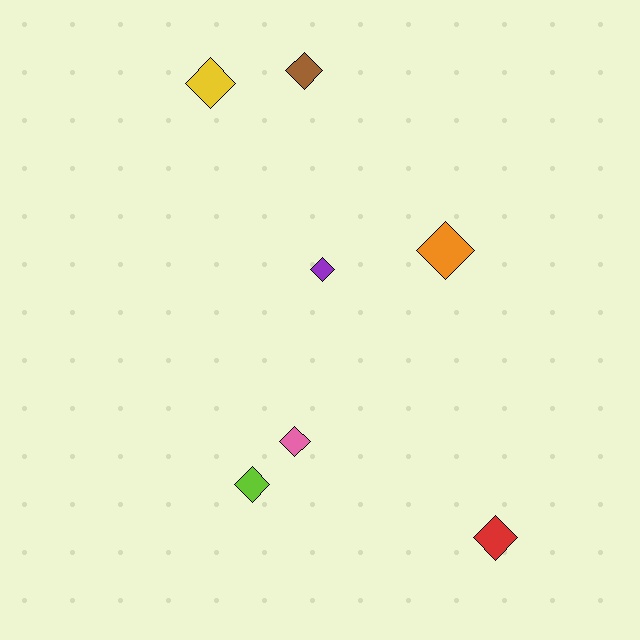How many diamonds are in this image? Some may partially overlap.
There are 7 diamonds.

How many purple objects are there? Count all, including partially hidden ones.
There is 1 purple object.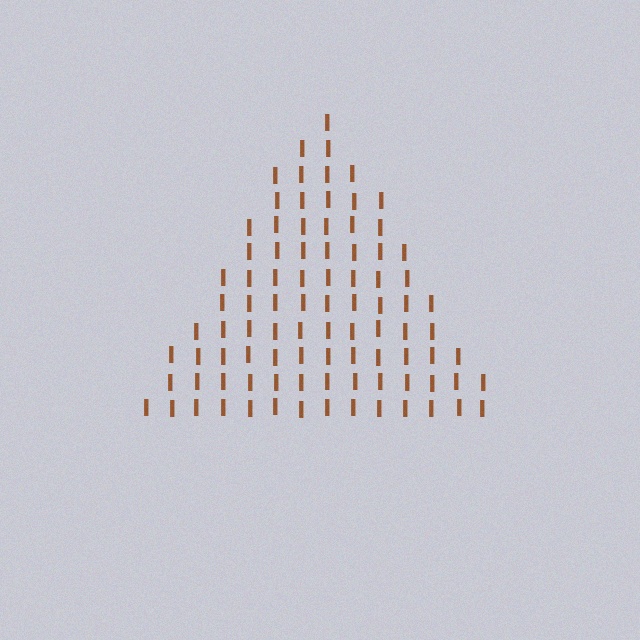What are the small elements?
The small elements are letter I's.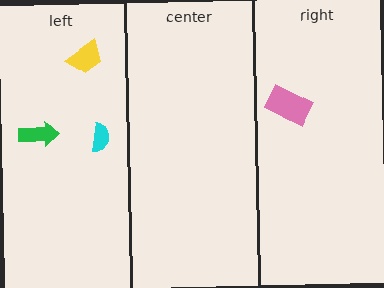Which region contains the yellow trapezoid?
The left region.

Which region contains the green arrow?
The left region.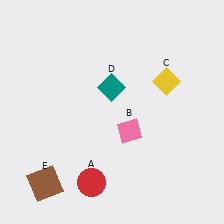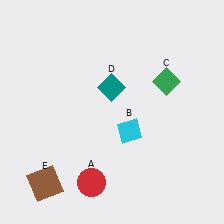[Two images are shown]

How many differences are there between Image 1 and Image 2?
There are 2 differences between the two images.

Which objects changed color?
B changed from pink to cyan. C changed from yellow to green.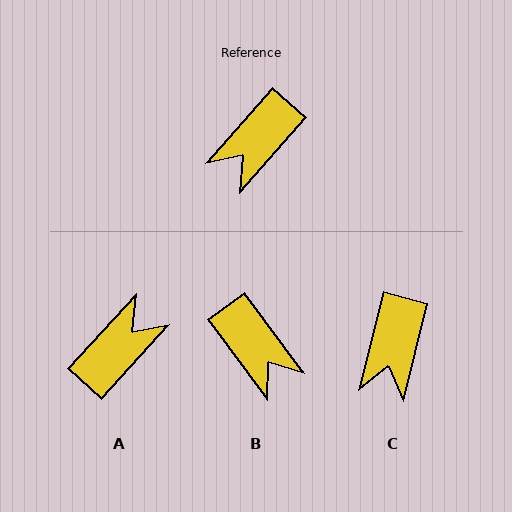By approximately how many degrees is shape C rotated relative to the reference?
Approximately 27 degrees counter-clockwise.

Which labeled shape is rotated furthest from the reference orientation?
A, about 179 degrees away.